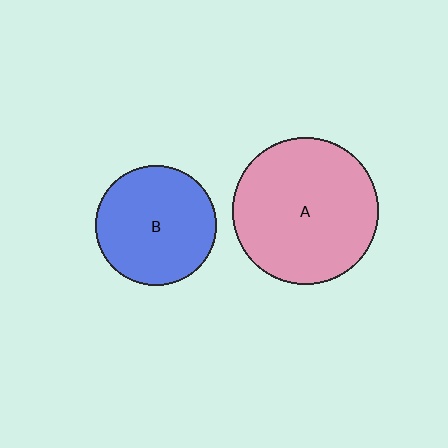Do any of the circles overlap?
No, none of the circles overlap.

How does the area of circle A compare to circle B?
Approximately 1.5 times.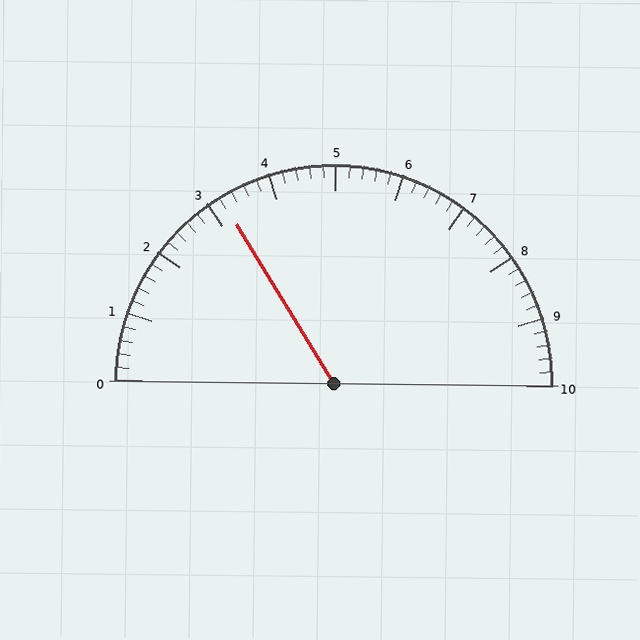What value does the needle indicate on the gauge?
The needle indicates approximately 3.2.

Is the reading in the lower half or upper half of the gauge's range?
The reading is in the lower half of the range (0 to 10).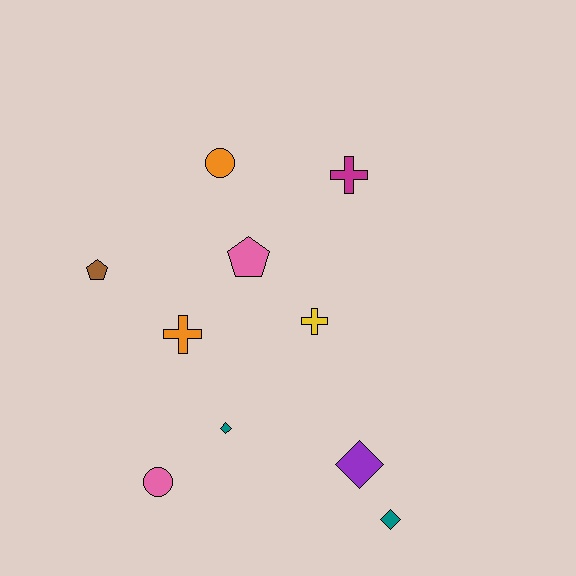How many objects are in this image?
There are 10 objects.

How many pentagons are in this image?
There are 2 pentagons.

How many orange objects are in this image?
There are 2 orange objects.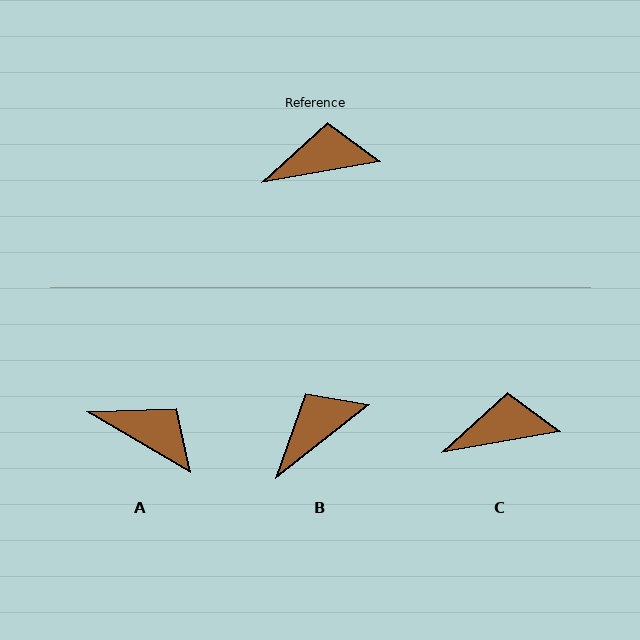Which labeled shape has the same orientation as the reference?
C.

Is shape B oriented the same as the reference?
No, it is off by about 28 degrees.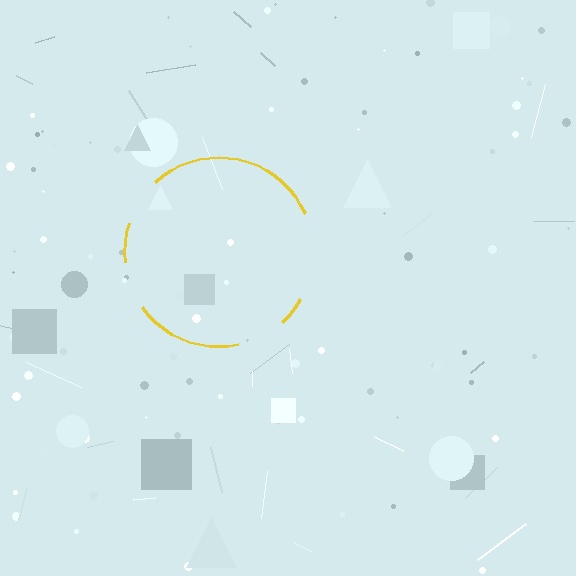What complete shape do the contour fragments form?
The contour fragments form a circle.